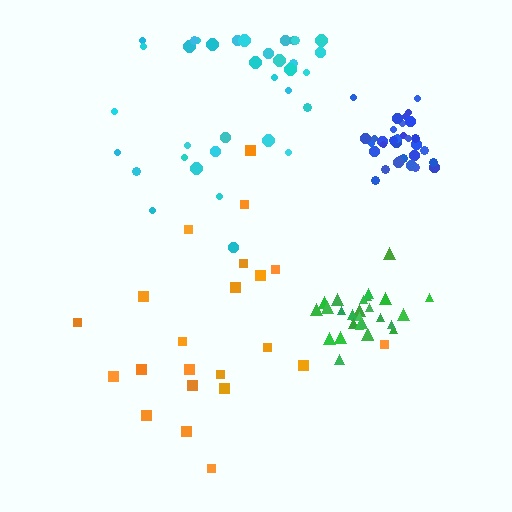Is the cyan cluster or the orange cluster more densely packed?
Cyan.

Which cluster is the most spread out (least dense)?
Orange.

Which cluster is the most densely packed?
Blue.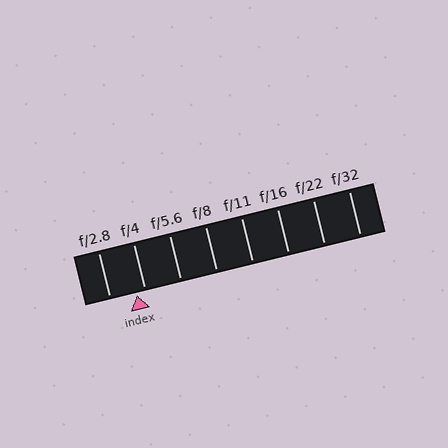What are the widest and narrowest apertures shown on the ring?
The widest aperture shown is f/2.8 and the narrowest is f/32.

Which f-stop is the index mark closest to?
The index mark is closest to f/4.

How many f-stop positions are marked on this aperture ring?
There are 8 f-stop positions marked.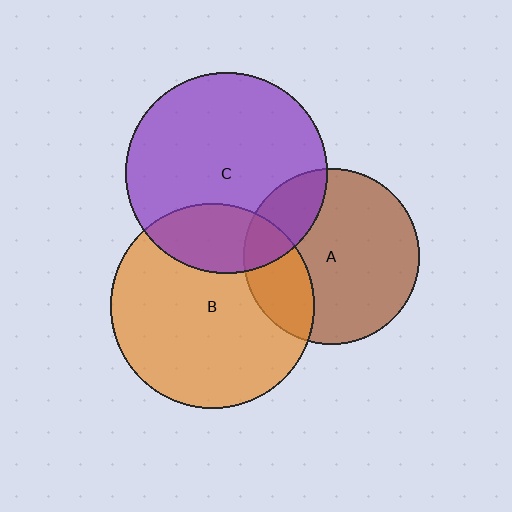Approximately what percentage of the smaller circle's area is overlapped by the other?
Approximately 20%.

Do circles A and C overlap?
Yes.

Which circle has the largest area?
Circle B (orange).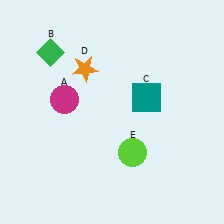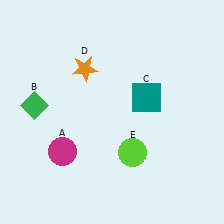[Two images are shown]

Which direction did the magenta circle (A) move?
The magenta circle (A) moved down.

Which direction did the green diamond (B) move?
The green diamond (B) moved down.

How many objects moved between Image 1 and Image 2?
2 objects moved between the two images.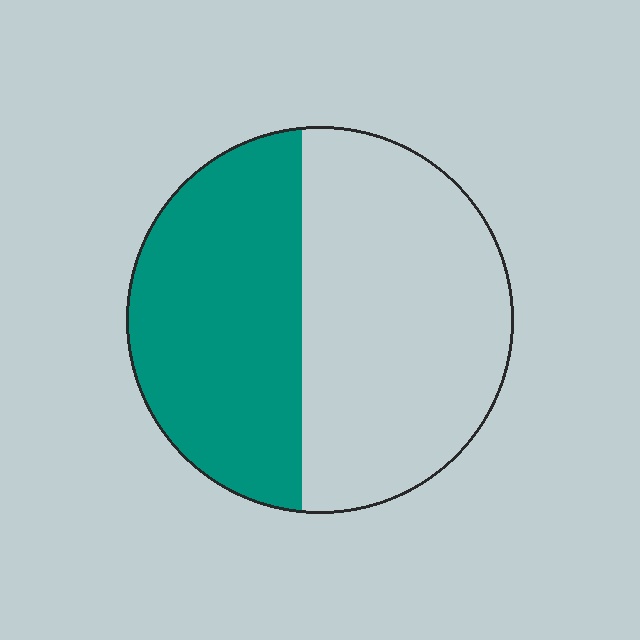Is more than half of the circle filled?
No.